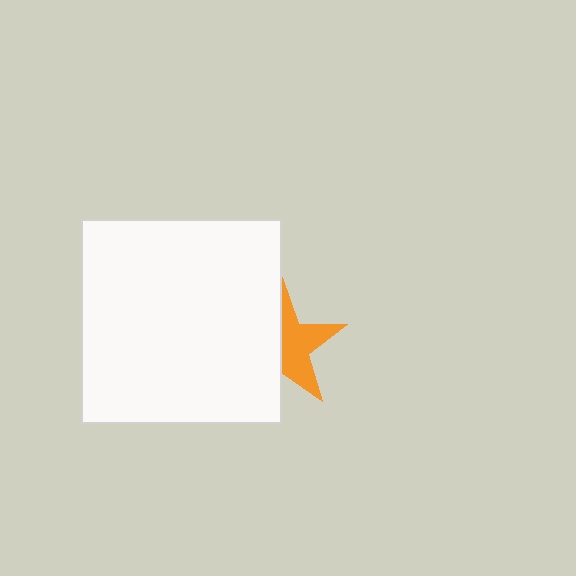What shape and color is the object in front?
The object in front is a white rectangle.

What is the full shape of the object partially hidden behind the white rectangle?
The partially hidden object is an orange star.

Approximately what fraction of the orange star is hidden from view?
Roughly 48% of the orange star is hidden behind the white rectangle.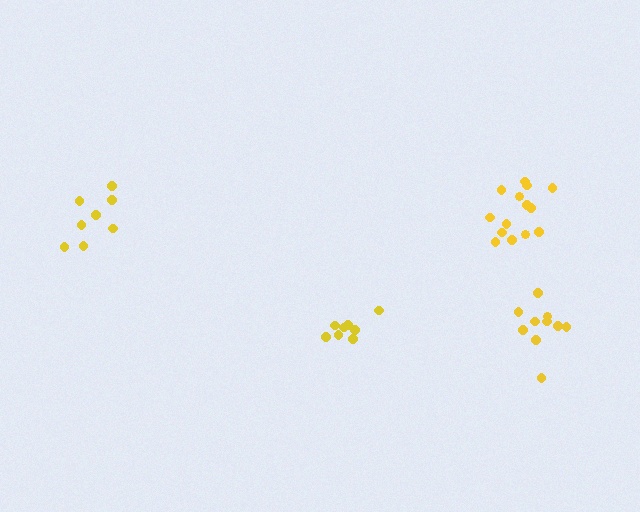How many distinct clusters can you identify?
There are 4 distinct clusters.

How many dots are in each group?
Group 1: 8 dots, Group 2: 8 dots, Group 3: 14 dots, Group 4: 10 dots (40 total).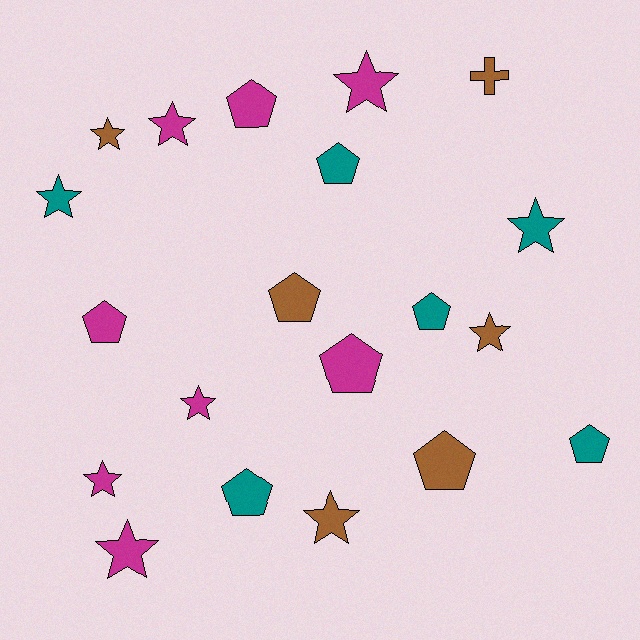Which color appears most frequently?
Magenta, with 8 objects.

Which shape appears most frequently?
Star, with 10 objects.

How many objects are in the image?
There are 20 objects.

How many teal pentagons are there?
There are 4 teal pentagons.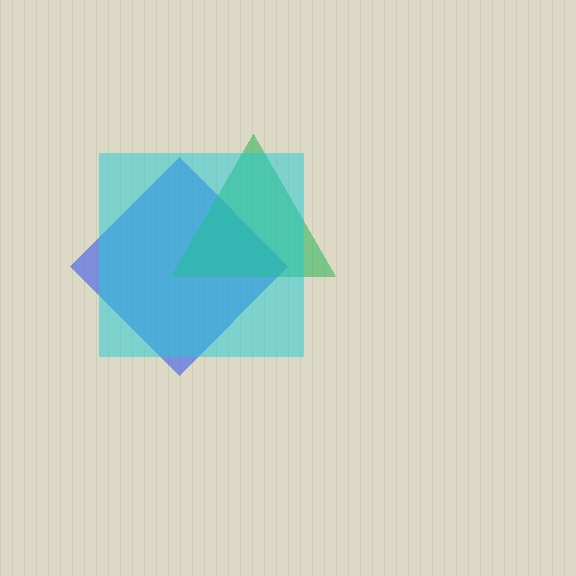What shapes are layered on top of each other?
The layered shapes are: a blue diamond, a green triangle, a cyan square.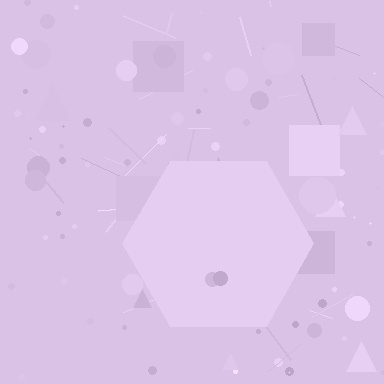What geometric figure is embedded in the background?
A hexagon is embedded in the background.